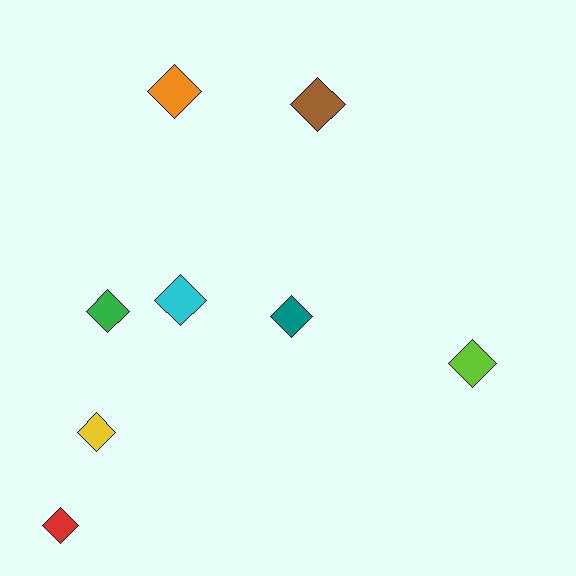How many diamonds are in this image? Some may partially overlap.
There are 8 diamonds.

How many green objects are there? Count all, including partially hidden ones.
There is 1 green object.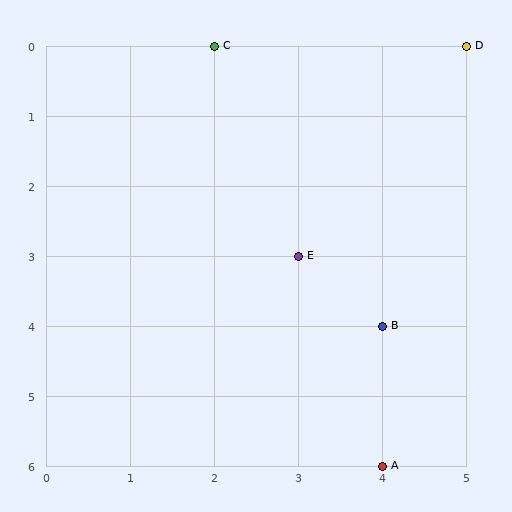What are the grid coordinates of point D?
Point D is at grid coordinates (5, 0).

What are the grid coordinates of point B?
Point B is at grid coordinates (4, 4).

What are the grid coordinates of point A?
Point A is at grid coordinates (4, 6).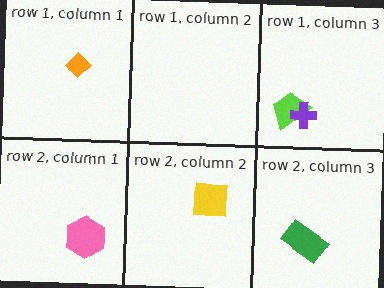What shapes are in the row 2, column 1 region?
The pink hexagon.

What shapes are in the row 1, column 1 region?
The orange diamond.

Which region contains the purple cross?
The row 1, column 3 region.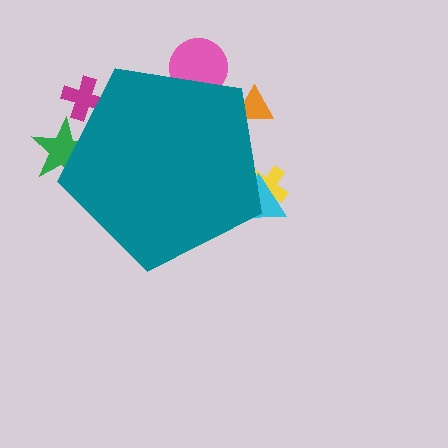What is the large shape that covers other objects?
A teal pentagon.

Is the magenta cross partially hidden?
Yes, the magenta cross is partially hidden behind the teal pentagon.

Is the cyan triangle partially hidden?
Yes, the cyan triangle is partially hidden behind the teal pentagon.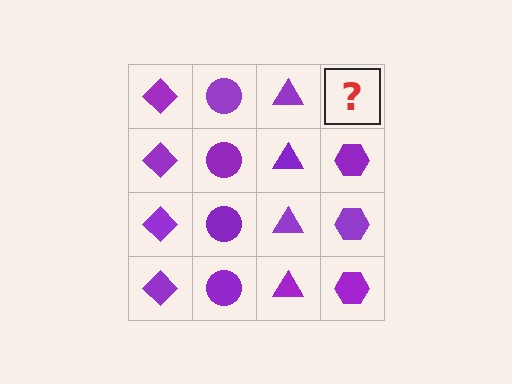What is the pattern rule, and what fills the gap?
The rule is that each column has a consistent shape. The gap should be filled with a purple hexagon.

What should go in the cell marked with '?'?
The missing cell should contain a purple hexagon.